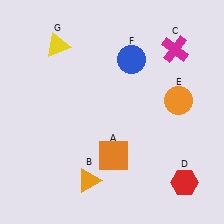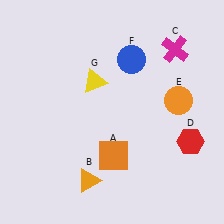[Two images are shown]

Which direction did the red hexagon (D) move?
The red hexagon (D) moved up.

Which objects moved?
The objects that moved are: the red hexagon (D), the yellow triangle (G).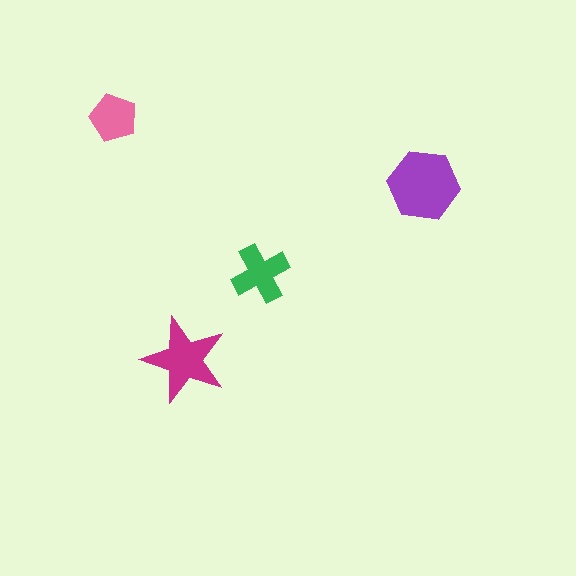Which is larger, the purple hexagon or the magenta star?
The purple hexagon.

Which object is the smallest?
The pink pentagon.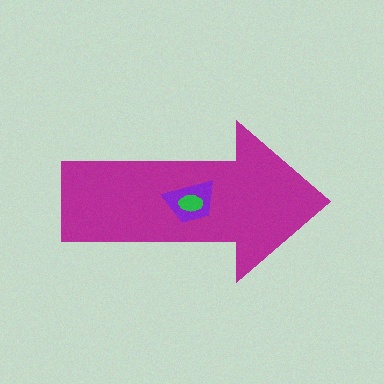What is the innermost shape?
The green ellipse.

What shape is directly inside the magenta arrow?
The purple trapezoid.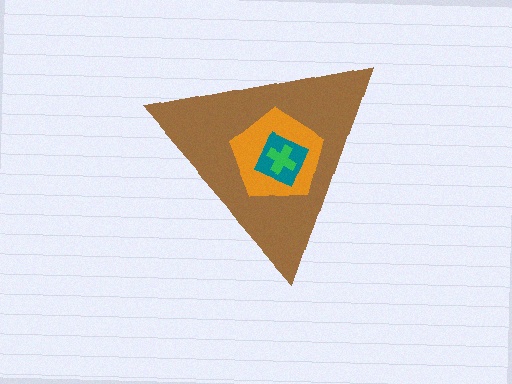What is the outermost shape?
The brown triangle.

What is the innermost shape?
The green cross.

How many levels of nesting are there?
4.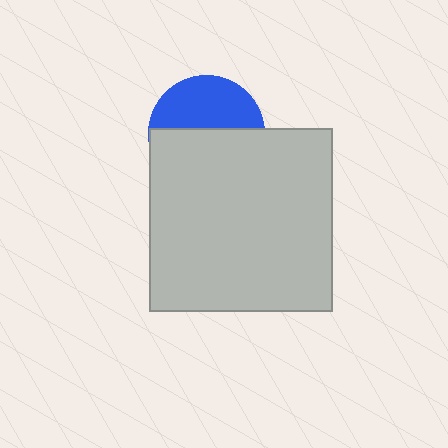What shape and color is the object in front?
The object in front is a light gray square.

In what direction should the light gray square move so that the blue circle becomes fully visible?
The light gray square should move down. That is the shortest direction to clear the overlap and leave the blue circle fully visible.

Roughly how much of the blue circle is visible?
A small part of it is visible (roughly 43%).